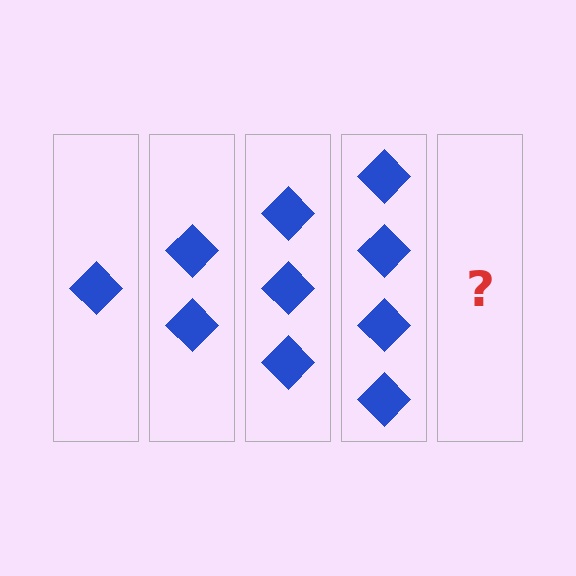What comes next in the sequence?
The next element should be 5 diamonds.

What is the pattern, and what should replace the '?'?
The pattern is that each step adds one more diamond. The '?' should be 5 diamonds.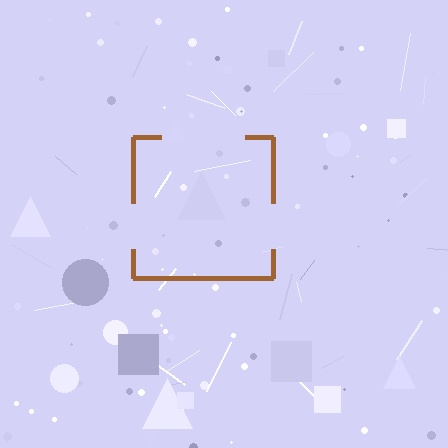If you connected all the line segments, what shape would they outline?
They would outline a square.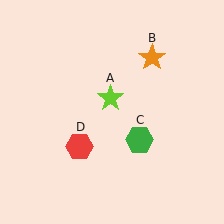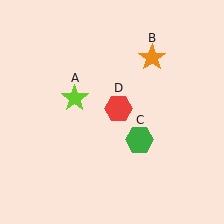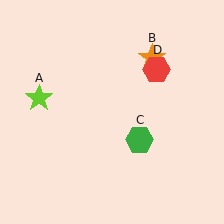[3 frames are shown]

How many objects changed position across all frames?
2 objects changed position: lime star (object A), red hexagon (object D).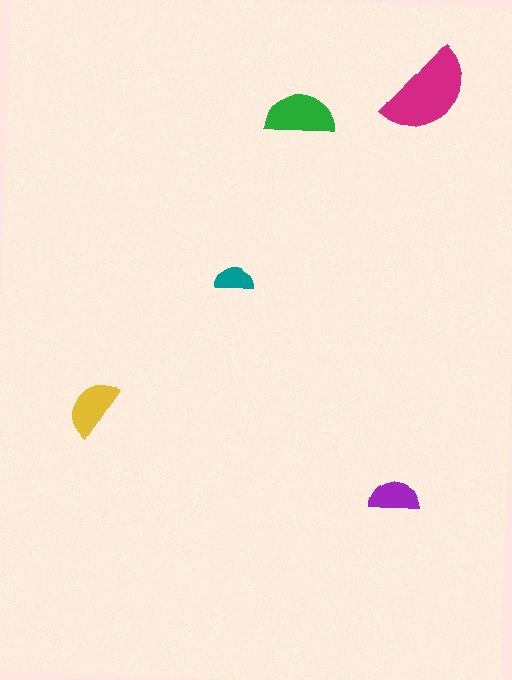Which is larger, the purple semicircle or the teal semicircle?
The purple one.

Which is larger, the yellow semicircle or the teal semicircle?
The yellow one.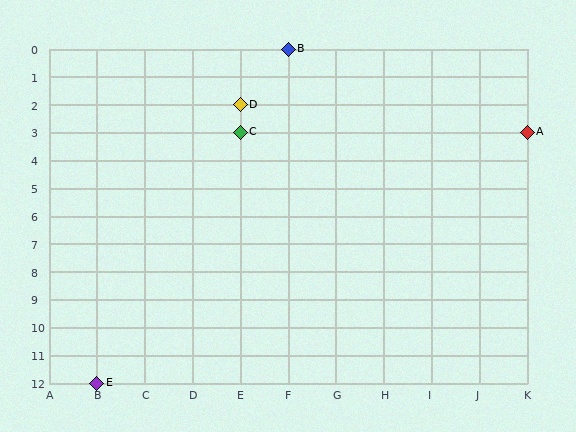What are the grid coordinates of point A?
Point A is at grid coordinates (K, 3).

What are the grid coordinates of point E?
Point E is at grid coordinates (B, 12).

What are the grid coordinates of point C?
Point C is at grid coordinates (E, 3).